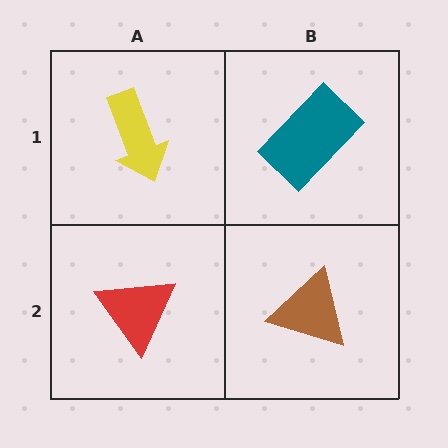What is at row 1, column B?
A teal rectangle.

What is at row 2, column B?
A brown triangle.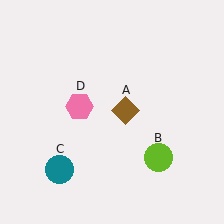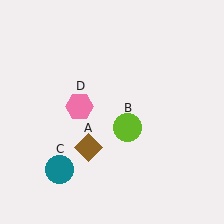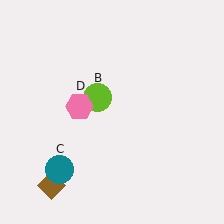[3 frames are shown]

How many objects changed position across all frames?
2 objects changed position: brown diamond (object A), lime circle (object B).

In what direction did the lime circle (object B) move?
The lime circle (object B) moved up and to the left.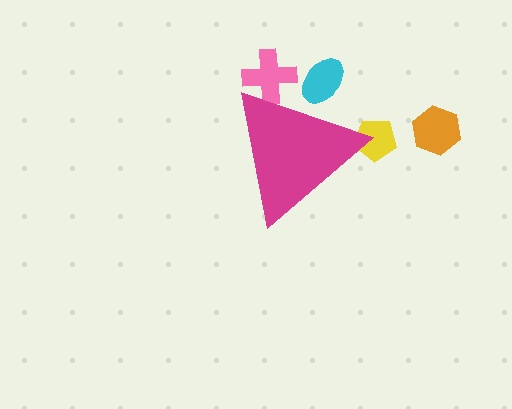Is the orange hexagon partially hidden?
No, the orange hexagon is fully visible.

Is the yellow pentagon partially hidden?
Yes, the yellow pentagon is partially hidden behind the magenta triangle.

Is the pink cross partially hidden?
Yes, the pink cross is partially hidden behind the magenta triangle.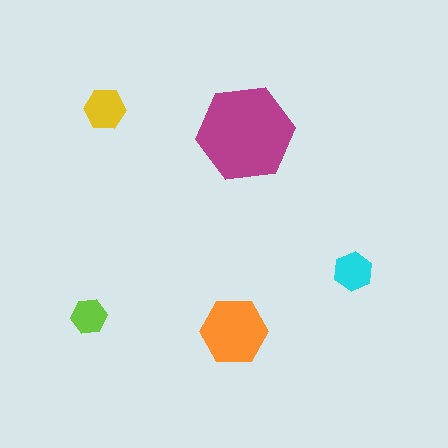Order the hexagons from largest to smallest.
the magenta one, the orange one, the yellow one, the cyan one, the lime one.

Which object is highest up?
The yellow hexagon is topmost.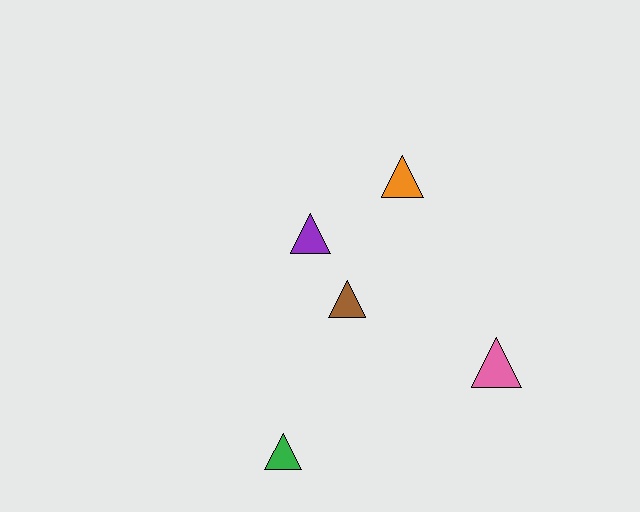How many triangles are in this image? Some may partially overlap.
There are 5 triangles.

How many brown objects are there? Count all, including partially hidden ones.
There is 1 brown object.